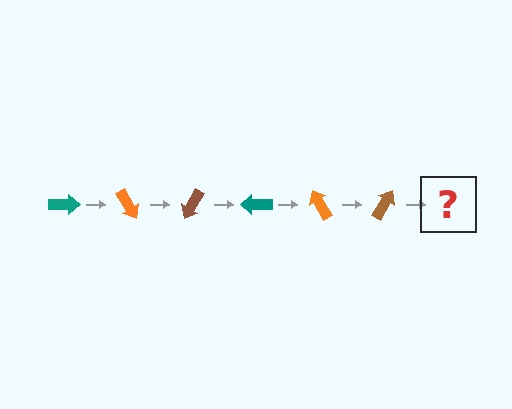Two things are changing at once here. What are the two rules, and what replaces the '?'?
The two rules are that it rotates 60 degrees each step and the color cycles through teal, orange, and brown. The '?' should be a teal arrow, rotated 360 degrees from the start.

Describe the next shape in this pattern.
It should be a teal arrow, rotated 360 degrees from the start.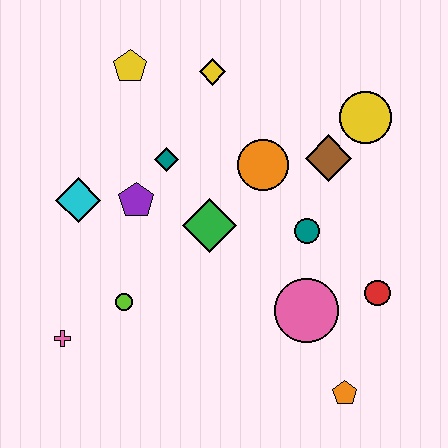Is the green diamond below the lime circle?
No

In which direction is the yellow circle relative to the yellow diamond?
The yellow circle is to the right of the yellow diamond.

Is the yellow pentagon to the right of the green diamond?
No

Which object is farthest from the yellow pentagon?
The orange pentagon is farthest from the yellow pentagon.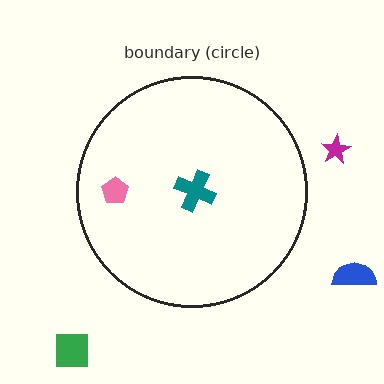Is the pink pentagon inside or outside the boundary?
Inside.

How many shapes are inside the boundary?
2 inside, 3 outside.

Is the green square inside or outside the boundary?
Outside.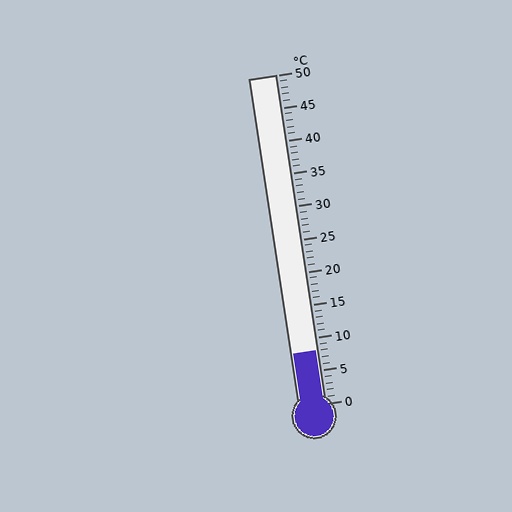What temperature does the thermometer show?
The thermometer shows approximately 8°C.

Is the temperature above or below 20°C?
The temperature is below 20°C.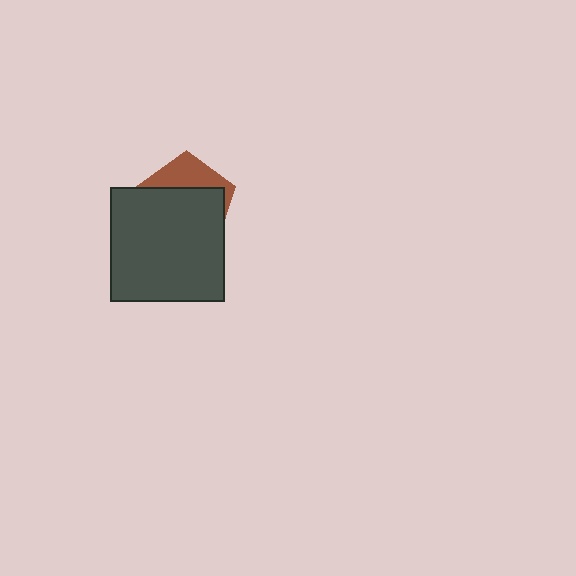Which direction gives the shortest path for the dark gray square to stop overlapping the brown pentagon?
Moving down gives the shortest separation.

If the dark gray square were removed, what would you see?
You would see the complete brown pentagon.